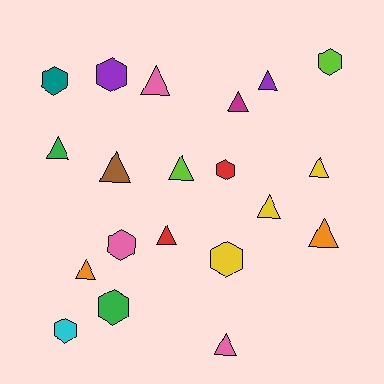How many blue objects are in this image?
There are no blue objects.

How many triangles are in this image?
There are 12 triangles.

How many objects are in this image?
There are 20 objects.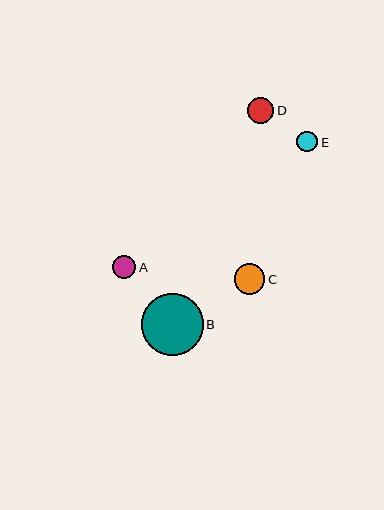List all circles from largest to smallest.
From largest to smallest: B, C, D, A, E.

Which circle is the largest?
Circle B is the largest with a size of approximately 62 pixels.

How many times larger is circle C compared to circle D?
Circle C is approximately 1.2 times the size of circle D.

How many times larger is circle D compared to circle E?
Circle D is approximately 1.2 times the size of circle E.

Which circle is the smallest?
Circle E is the smallest with a size of approximately 21 pixels.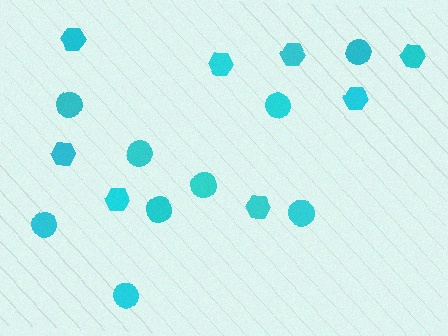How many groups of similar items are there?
There are 2 groups: one group of circles (9) and one group of hexagons (8).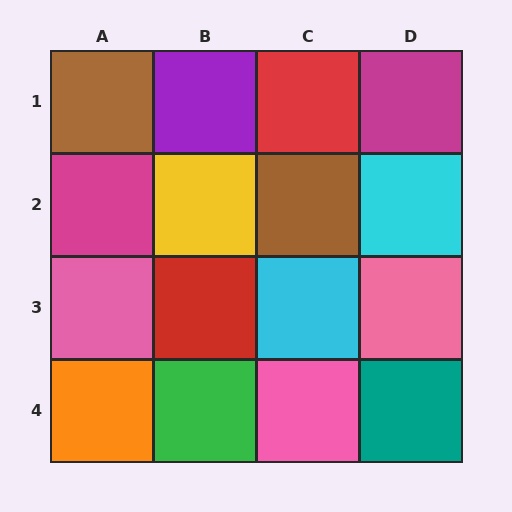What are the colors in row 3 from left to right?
Pink, red, cyan, pink.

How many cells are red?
2 cells are red.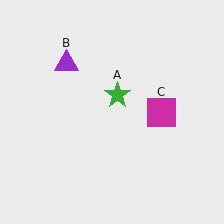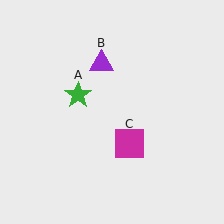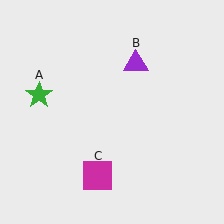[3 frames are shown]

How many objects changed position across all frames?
3 objects changed position: green star (object A), purple triangle (object B), magenta square (object C).